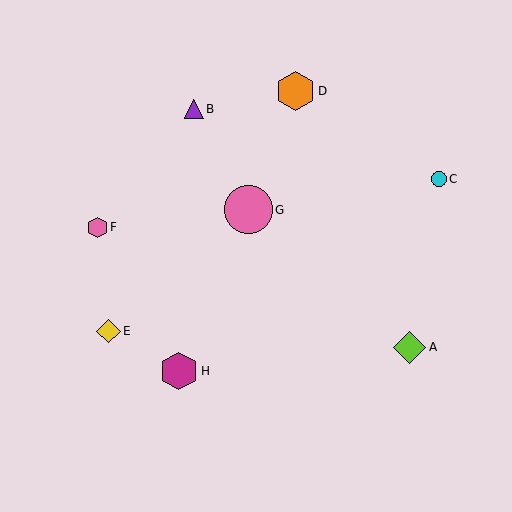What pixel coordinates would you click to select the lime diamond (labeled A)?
Click at (409, 347) to select the lime diamond A.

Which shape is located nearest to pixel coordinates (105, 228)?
The pink hexagon (labeled F) at (97, 227) is nearest to that location.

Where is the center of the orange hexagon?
The center of the orange hexagon is at (296, 91).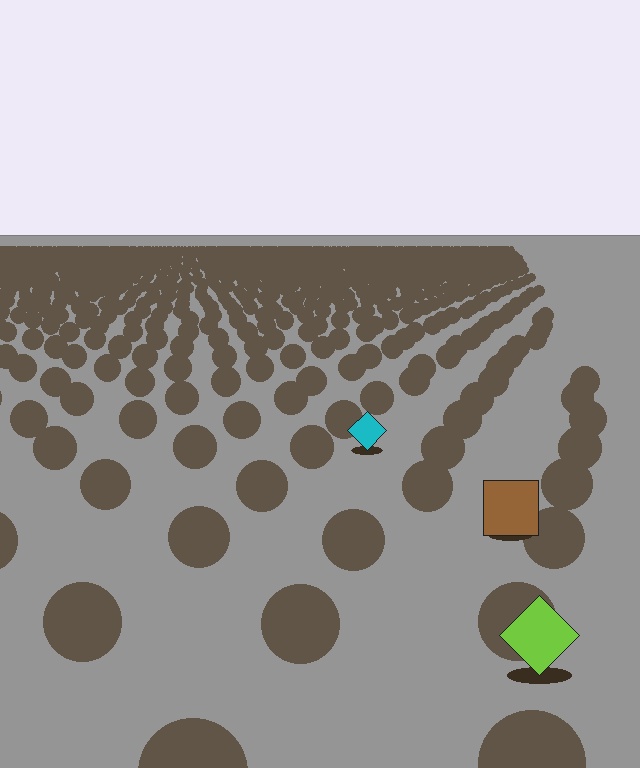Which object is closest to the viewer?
The lime diamond is closest. The texture marks near it are larger and more spread out.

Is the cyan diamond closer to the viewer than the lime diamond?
No. The lime diamond is closer — you can tell from the texture gradient: the ground texture is coarser near it.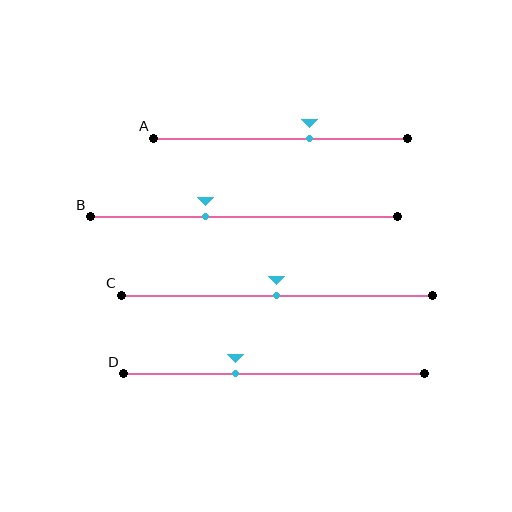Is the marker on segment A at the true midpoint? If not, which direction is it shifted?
No, the marker on segment A is shifted to the right by about 11% of the segment length.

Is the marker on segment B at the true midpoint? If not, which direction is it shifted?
No, the marker on segment B is shifted to the left by about 13% of the segment length.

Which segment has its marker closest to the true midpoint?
Segment C has its marker closest to the true midpoint.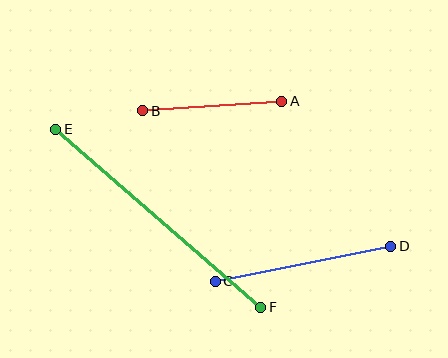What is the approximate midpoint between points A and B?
The midpoint is at approximately (212, 106) pixels.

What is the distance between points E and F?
The distance is approximately 272 pixels.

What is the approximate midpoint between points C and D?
The midpoint is at approximately (303, 264) pixels.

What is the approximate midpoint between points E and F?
The midpoint is at approximately (158, 218) pixels.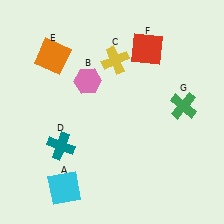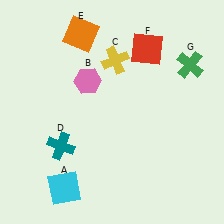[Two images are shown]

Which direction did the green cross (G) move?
The green cross (G) moved up.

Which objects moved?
The objects that moved are: the orange square (E), the green cross (G).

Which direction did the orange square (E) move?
The orange square (E) moved right.